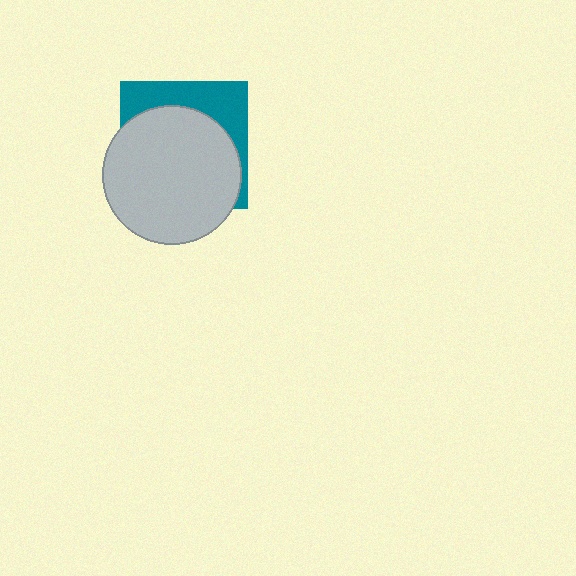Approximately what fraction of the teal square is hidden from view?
Roughly 69% of the teal square is hidden behind the light gray circle.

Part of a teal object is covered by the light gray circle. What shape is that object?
It is a square.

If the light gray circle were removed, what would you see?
You would see the complete teal square.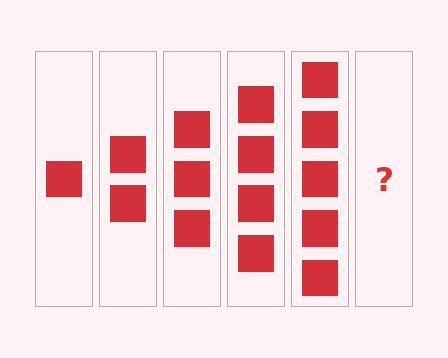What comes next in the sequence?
The next element should be 6 squares.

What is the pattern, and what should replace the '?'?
The pattern is that each step adds one more square. The '?' should be 6 squares.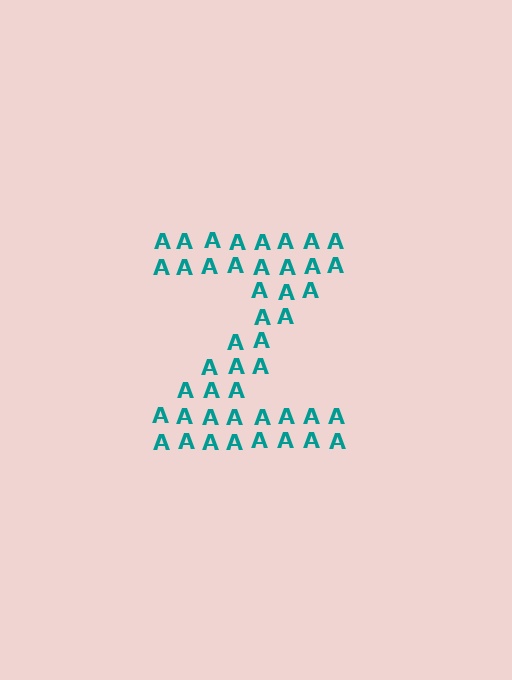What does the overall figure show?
The overall figure shows the letter Z.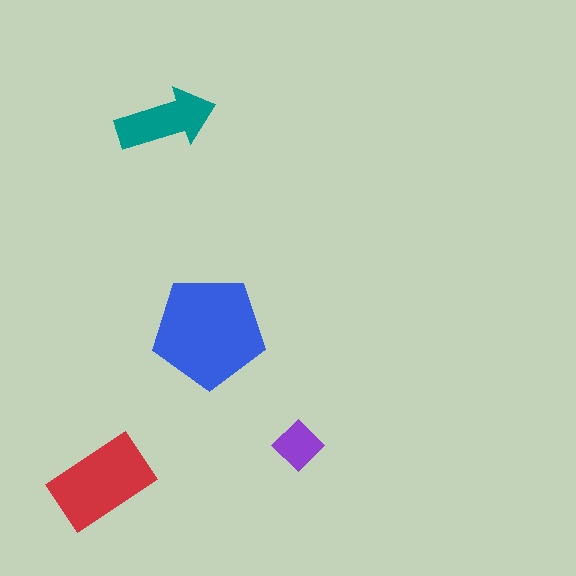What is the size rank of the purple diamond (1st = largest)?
4th.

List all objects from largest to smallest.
The blue pentagon, the red rectangle, the teal arrow, the purple diamond.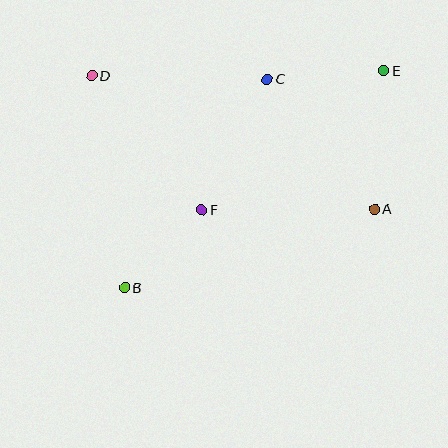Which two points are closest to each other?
Points B and F are closest to each other.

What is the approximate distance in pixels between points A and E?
The distance between A and E is approximately 139 pixels.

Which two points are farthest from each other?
Points B and E are farthest from each other.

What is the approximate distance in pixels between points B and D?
The distance between B and D is approximately 214 pixels.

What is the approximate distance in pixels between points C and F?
The distance between C and F is approximately 146 pixels.